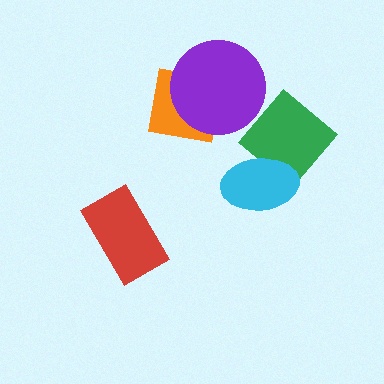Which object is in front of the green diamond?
The cyan ellipse is in front of the green diamond.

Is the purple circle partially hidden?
No, no other shape covers it.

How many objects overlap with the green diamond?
1 object overlaps with the green diamond.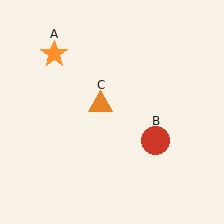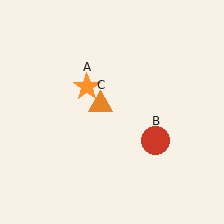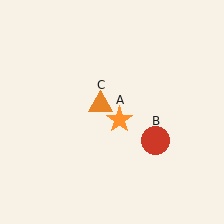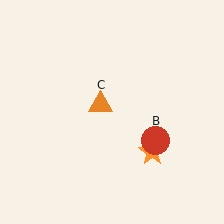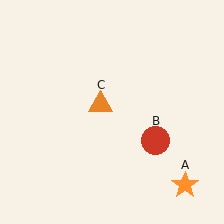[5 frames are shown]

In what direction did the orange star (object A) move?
The orange star (object A) moved down and to the right.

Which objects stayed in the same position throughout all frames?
Red circle (object B) and orange triangle (object C) remained stationary.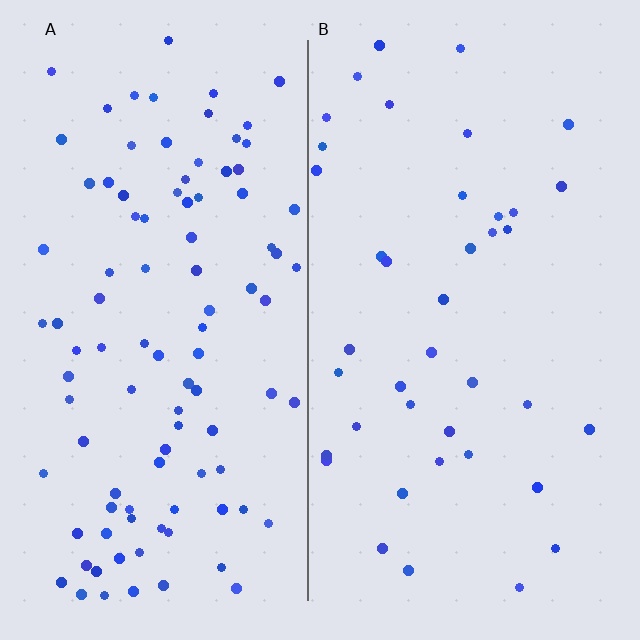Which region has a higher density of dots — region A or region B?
A (the left).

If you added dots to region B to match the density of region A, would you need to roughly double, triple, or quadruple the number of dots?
Approximately double.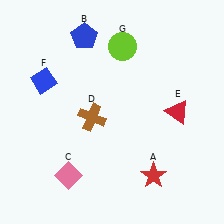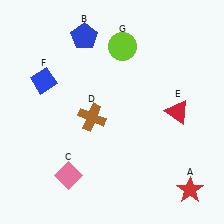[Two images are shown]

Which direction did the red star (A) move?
The red star (A) moved right.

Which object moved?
The red star (A) moved right.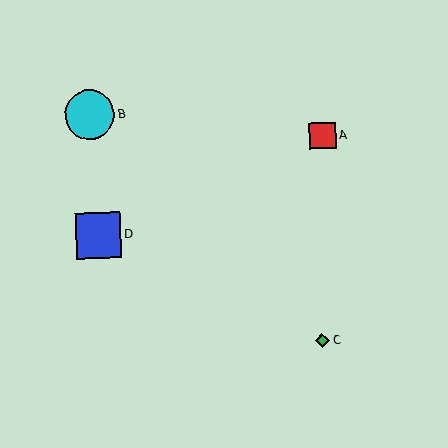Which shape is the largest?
The cyan circle (labeled B) is the largest.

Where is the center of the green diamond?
The center of the green diamond is at (322, 341).